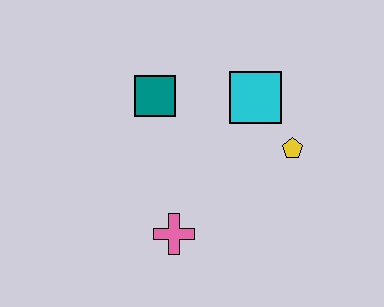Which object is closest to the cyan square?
The yellow pentagon is closest to the cyan square.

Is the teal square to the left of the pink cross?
Yes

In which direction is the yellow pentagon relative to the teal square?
The yellow pentagon is to the right of the teal square.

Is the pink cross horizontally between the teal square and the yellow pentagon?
Yes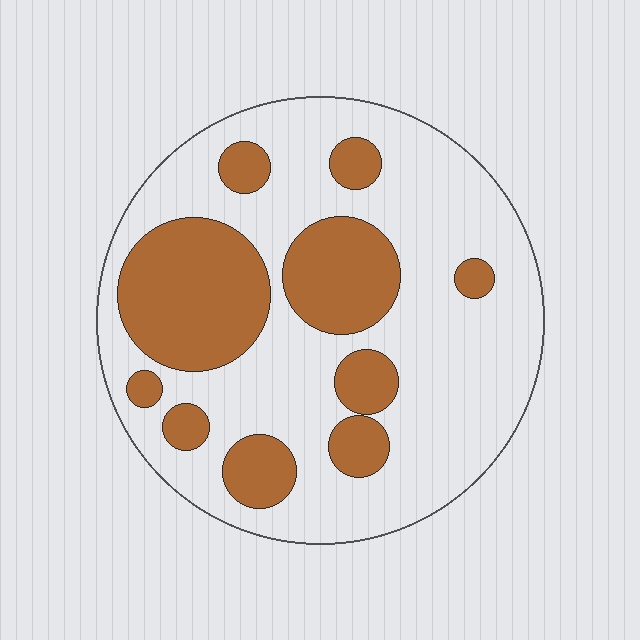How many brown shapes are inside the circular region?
10.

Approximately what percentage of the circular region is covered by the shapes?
Approximately 30%.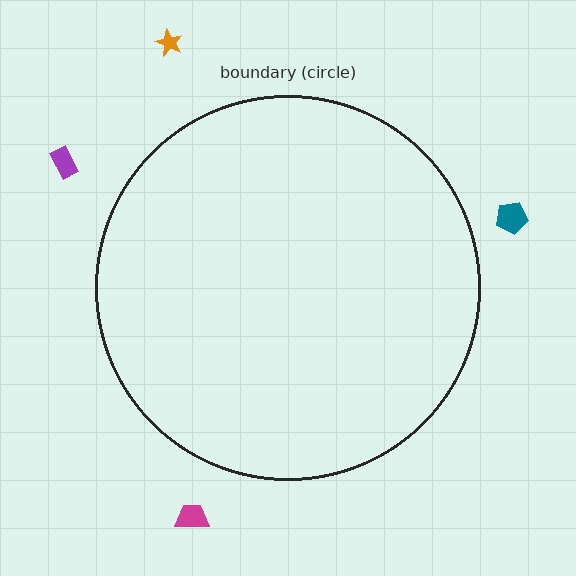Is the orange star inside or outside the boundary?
Outside.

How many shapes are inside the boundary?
0 inside, 4 outside.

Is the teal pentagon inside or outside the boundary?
Outside.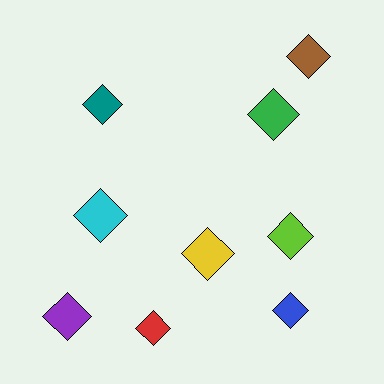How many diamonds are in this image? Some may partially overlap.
There are 9 diamonds.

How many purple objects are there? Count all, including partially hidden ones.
There is 1 purple object.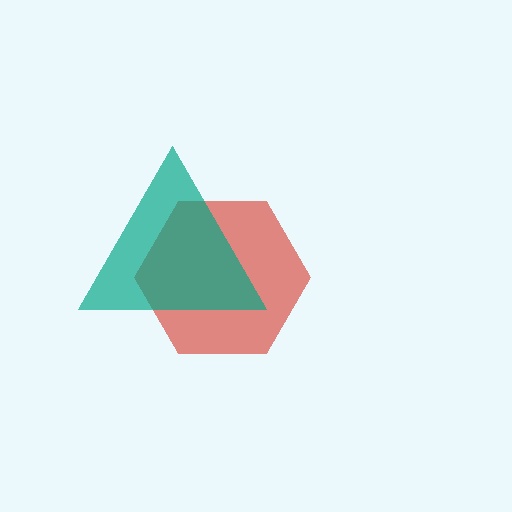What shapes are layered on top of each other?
The layered shapes are: a red hexagon, a teal triangle.